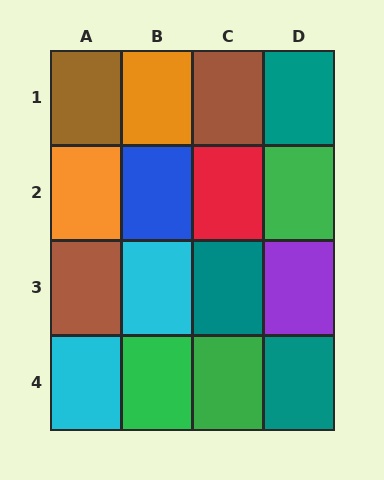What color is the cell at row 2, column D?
Green.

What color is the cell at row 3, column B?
Cyan.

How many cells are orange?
2 cells are orange.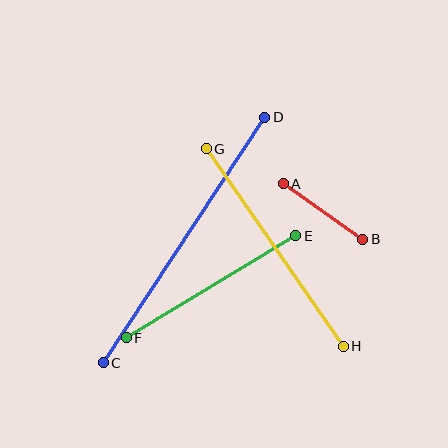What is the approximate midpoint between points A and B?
The midpoint is at approximately (323, 211) pixels.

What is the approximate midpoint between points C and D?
The midpoint is at approximately (184, 240) pixels.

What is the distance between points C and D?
The distance is approximately 294 pixels.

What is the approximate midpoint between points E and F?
The midpoint is at approximately (211, 287) pixels.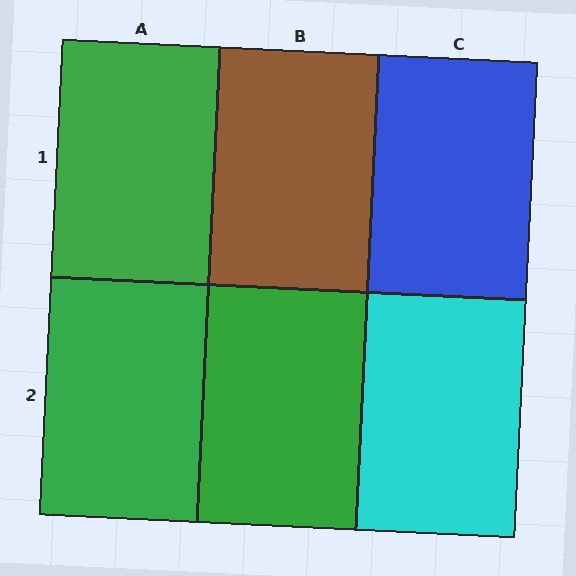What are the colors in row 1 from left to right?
Green, brown, blue.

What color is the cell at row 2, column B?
Green.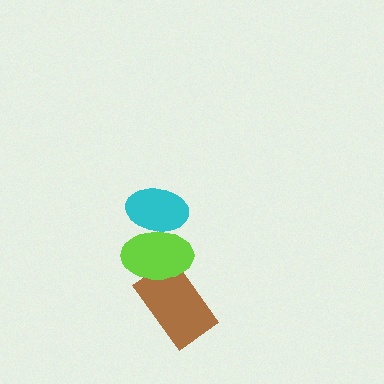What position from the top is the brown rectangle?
The brown rectangle is 3rd from the top.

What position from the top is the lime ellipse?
The lime ellipse is 2nd from the top.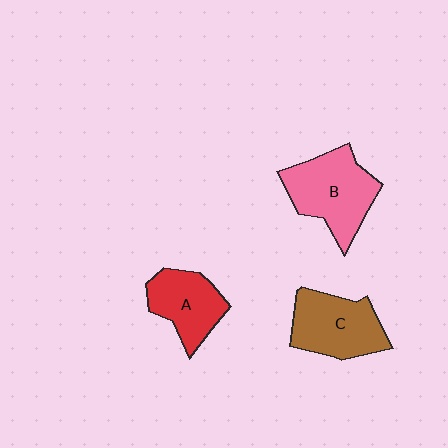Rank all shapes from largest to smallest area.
From largest to smallest: B (pink), C (brown), A (red).